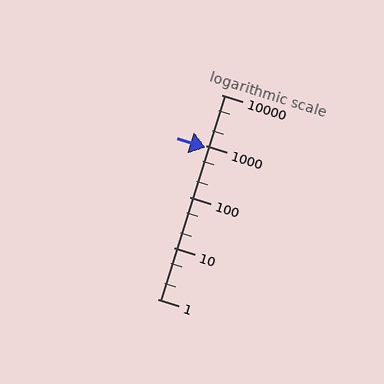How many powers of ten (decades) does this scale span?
The scale spans 4 decades, from 1 to 10000.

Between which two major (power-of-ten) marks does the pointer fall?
The pointer is between 100 and 1000.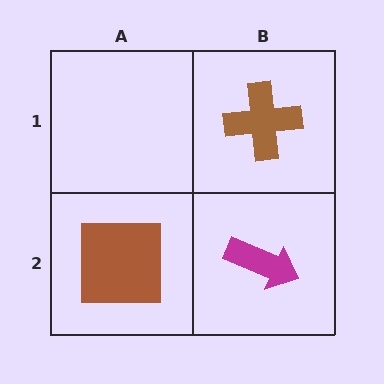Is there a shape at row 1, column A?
No, that cell is empty.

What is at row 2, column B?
A magenta arrow.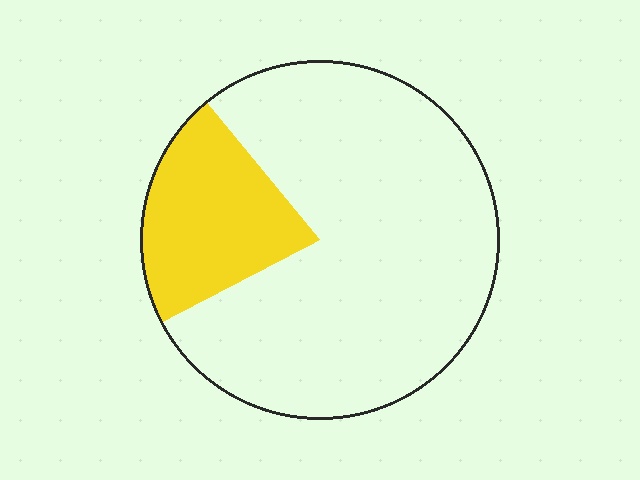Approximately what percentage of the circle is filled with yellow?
Approximately 20%.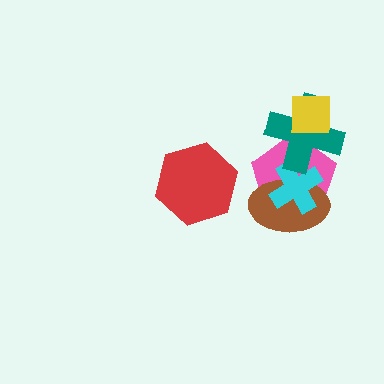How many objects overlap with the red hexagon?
0 objects overlap with the red hexagon.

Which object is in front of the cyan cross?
The teal cross is in front of the cyan cross.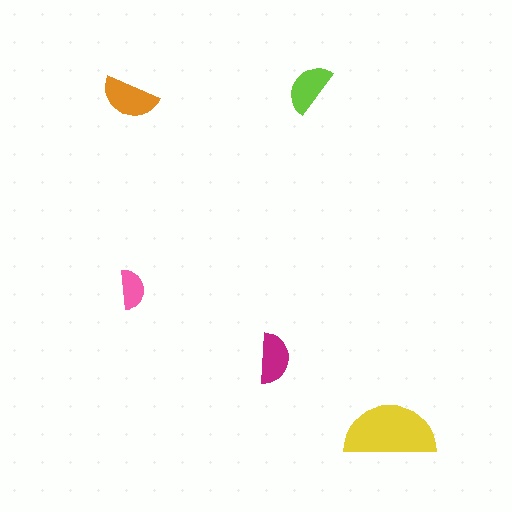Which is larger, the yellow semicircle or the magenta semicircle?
The yellow one.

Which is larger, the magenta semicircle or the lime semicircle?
The lime one.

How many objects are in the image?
There are 5 objects in the image.